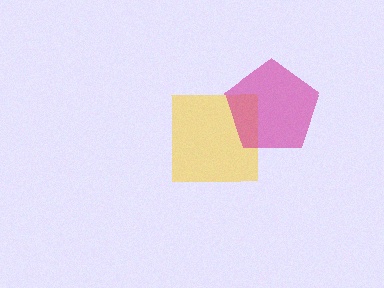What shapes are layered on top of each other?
The layered shapes are: a yellow square, a magenta pentagon.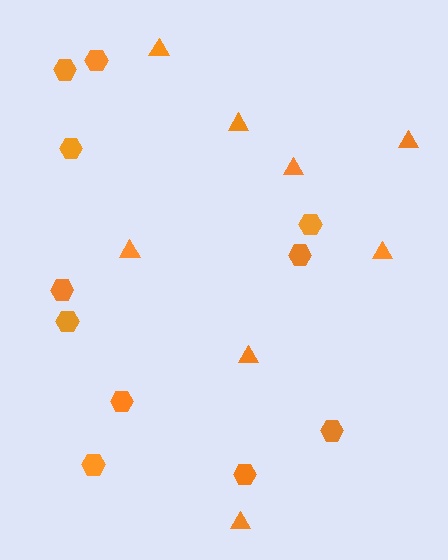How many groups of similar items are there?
There are 2 groups: one group of triangles (8) and one group of hexagons (11).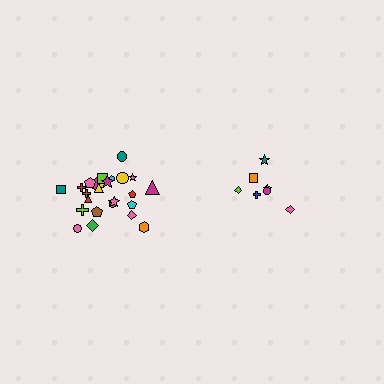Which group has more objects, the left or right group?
The left group.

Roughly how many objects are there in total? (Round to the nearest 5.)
Roughly 30 objects in total.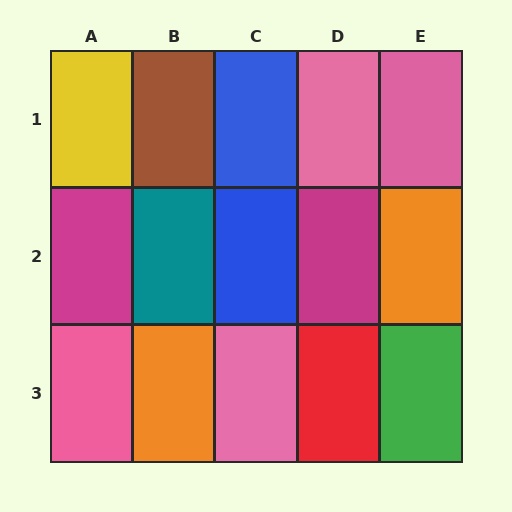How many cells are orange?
2 cells are orange.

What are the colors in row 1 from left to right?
Yellow, brown, blue, pink, pink.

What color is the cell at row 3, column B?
Orange.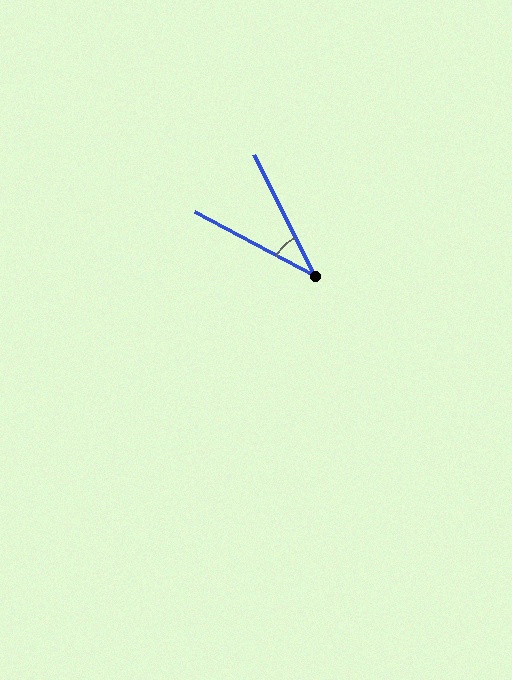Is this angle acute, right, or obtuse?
It is acute.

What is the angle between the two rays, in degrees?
Approximately 35 degrees.